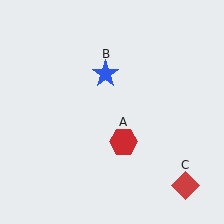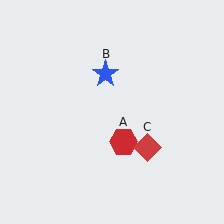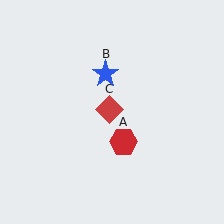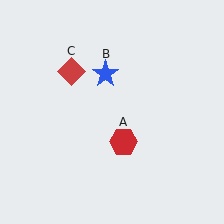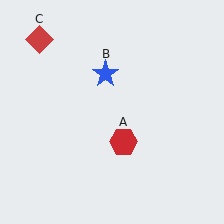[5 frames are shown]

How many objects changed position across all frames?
1 object changed position: red diamond (object C).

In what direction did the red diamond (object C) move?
The red diamond (object C) moved up and to the left.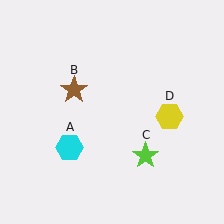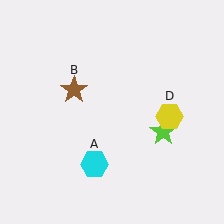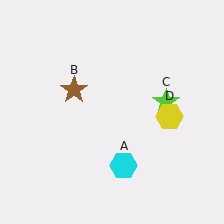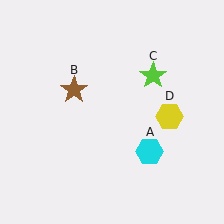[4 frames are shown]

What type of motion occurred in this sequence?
The cyan hexagon (object A), lime star (object C) rotated counterclockwise around the center of the scene.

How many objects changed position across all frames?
2 objects changed position: cyan hexagon (object A), lime star (object C).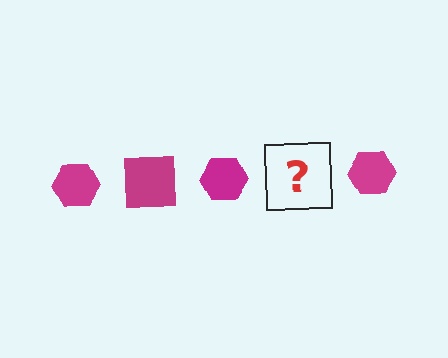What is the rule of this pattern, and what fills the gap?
The rule is that the pattern cycles through hexagon, square shapes in magenta. The gap should be filled with a magenta square.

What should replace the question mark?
The question mark should be replaced with a magenta square.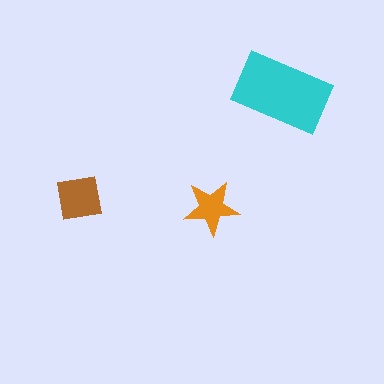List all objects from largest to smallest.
The cyan rectangle, the brown square, the orange star.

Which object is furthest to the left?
The brown square is leftmost.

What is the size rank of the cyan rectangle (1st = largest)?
1st.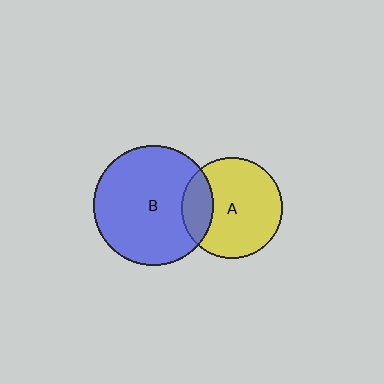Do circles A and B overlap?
Yes.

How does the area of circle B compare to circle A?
Approximately 1.4 times.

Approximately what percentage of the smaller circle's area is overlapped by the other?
Approximately 20%.